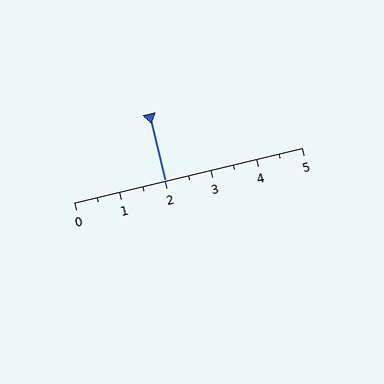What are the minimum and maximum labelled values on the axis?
The axis runs from 0 to 5.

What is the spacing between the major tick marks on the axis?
The major ticks are spaced 1 apart.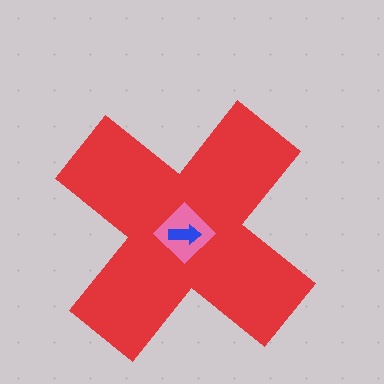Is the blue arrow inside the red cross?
Yes.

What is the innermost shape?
The blue arrow.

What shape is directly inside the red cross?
The pink diamond.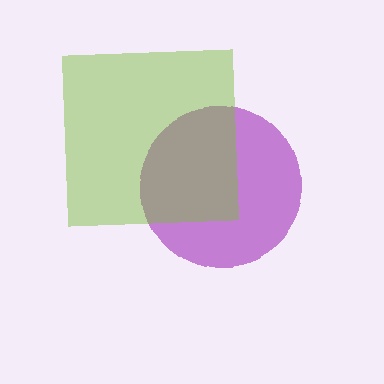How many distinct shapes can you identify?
There are 2 distinct shapes: a purple circle, a lime square.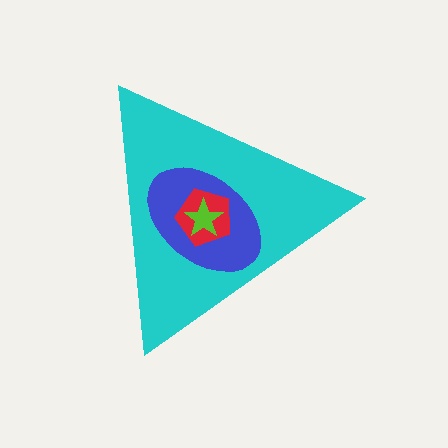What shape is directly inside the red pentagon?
The lime star.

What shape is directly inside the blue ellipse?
The red pentagon.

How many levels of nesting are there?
4.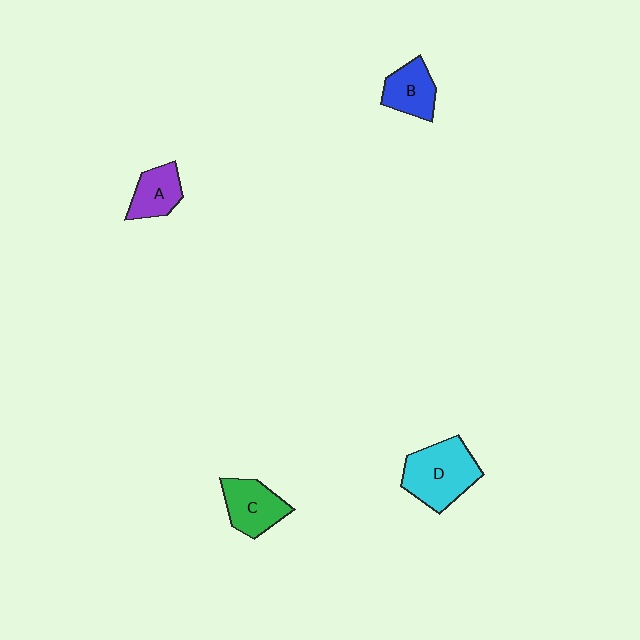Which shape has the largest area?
Shape D (cyan).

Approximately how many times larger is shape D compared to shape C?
Approximately 1.4 times.